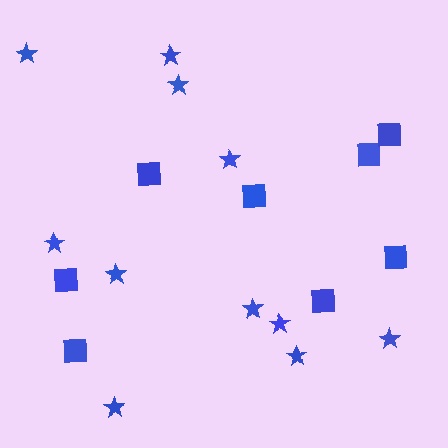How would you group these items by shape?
There are 2 groups: one group of squares (8) and one group of stars (11).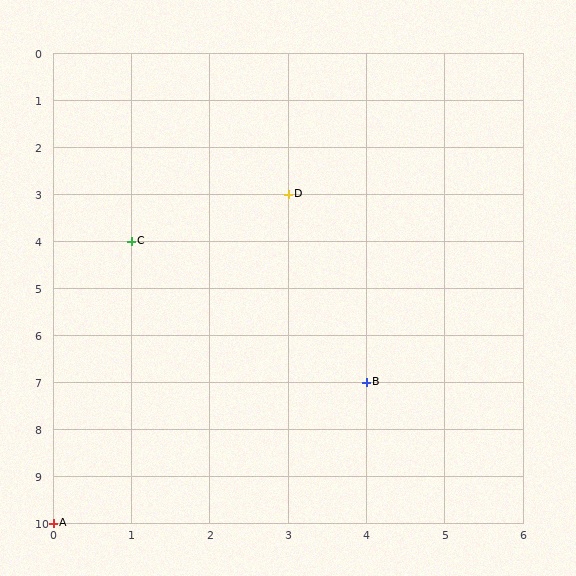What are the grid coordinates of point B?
Point B is at grid coordinates (4, 7).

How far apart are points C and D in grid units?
Points C and D are 2 columns and 1 row apart (about 2.2 grid units diagonally).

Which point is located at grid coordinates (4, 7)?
Point B is at (4, 7).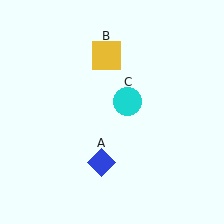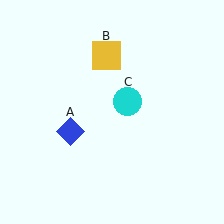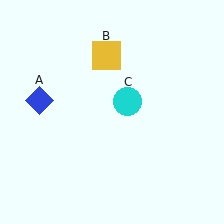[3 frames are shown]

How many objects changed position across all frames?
1 object changed position: blue diamond (object A).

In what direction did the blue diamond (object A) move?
The blue diamond (object A) moved up and to the left.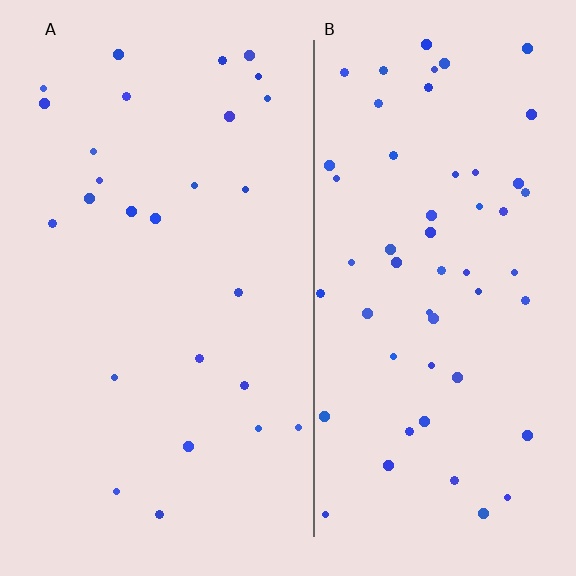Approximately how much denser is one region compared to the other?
Approximately 2.1× — region B over region A.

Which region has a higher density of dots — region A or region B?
B (the right).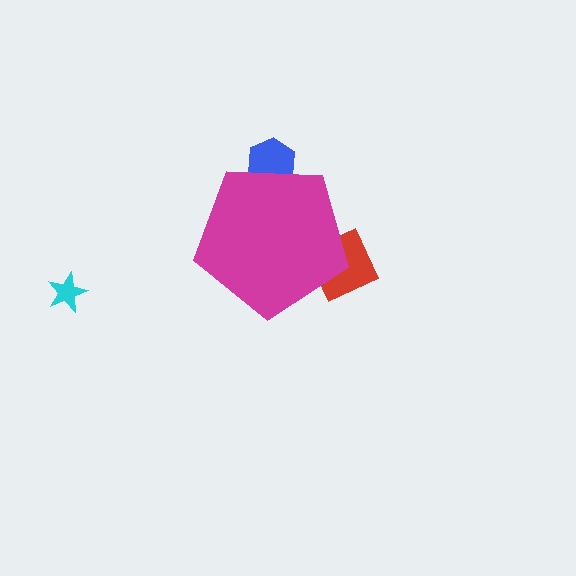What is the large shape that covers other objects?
A magenta pentagon.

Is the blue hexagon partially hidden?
Yes, the blue hexagon is partially hidden behind the magenta pentagon.